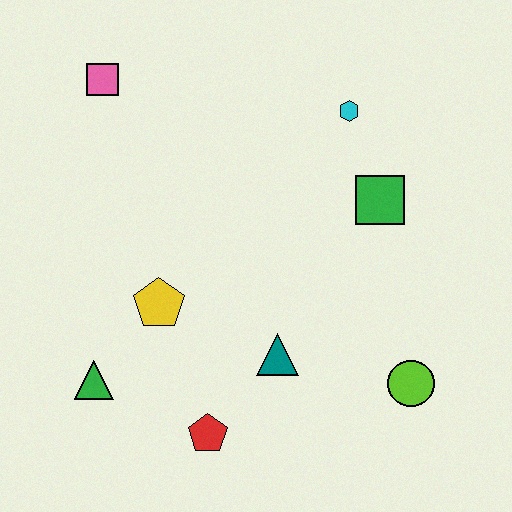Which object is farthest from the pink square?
The lime circle is farthest from the pink square.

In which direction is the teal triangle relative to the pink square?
The teal triangle is below the pink square.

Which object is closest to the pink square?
The yellow pentagon is closest to the pink square.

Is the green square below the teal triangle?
No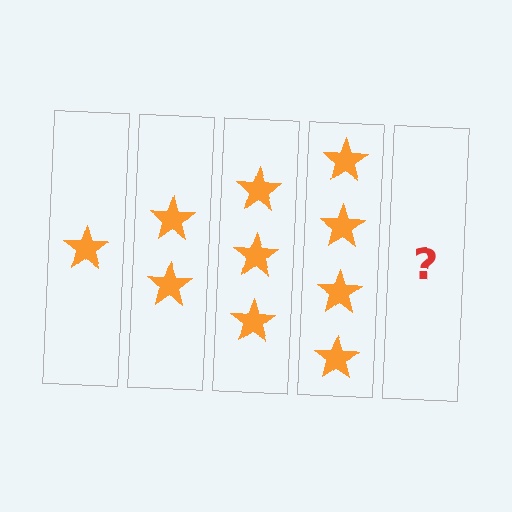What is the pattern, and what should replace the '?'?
The pattern is that each step adds one more star. The '?' should be 5 stars.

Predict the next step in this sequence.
The next step is 5 stars.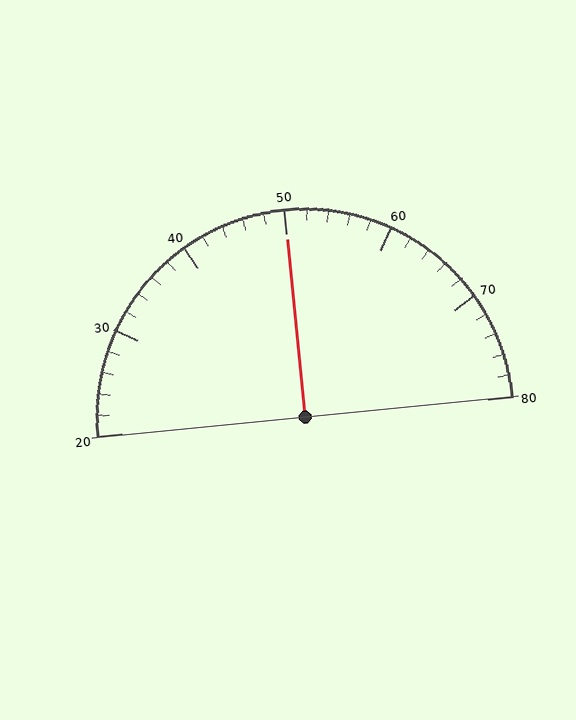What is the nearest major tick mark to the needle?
The nearest major tick mark is 50.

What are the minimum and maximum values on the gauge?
The gauge ranges from 20 to 80.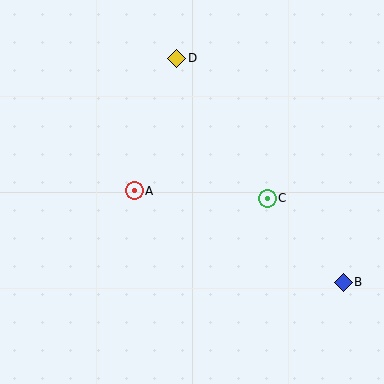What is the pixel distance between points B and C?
The distance between B and C is 113 pixels.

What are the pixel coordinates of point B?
Point B is at (343, 282).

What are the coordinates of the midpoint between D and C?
The midpoint between D and C is at (222, 128).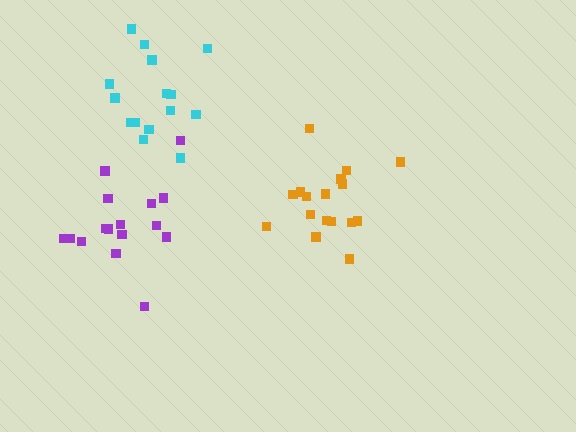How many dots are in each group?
Group 1: 17 dots, Group 2: 15 dots, Group 3: 16 dots (48 total).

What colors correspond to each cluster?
The clusters are colored: orange, cyan, purple.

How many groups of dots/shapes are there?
There are 3 groups.